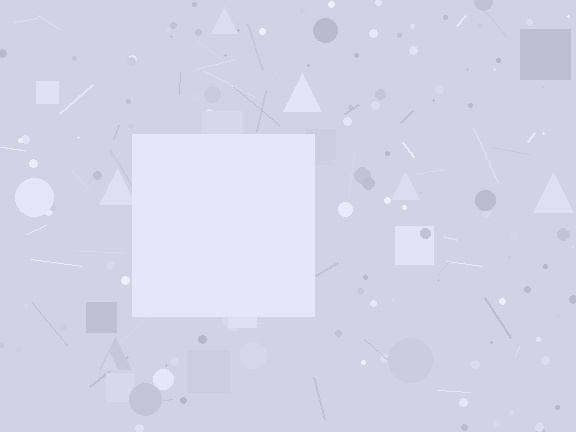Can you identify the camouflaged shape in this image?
The camouflaged shape is a square.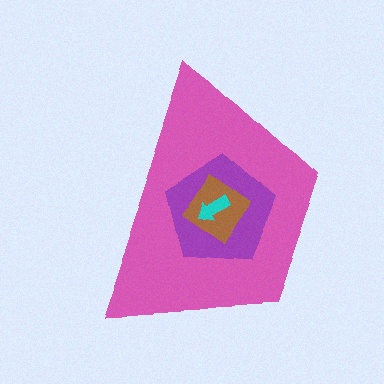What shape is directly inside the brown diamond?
The cyan arrow.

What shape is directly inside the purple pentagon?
The brown diamond.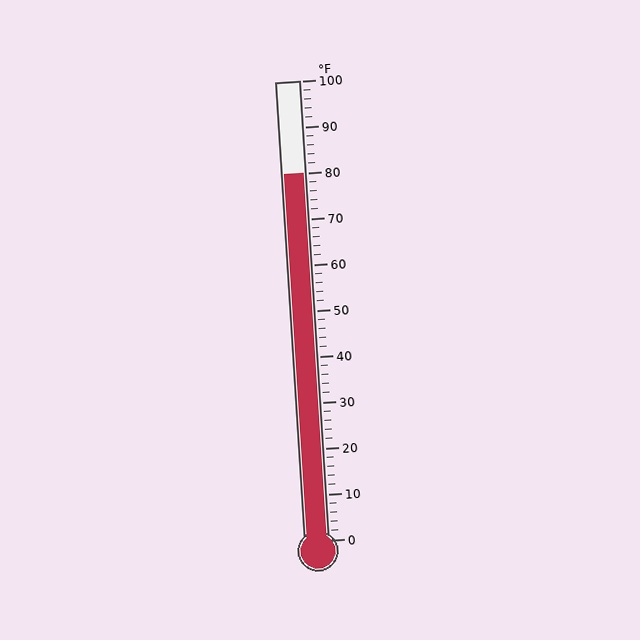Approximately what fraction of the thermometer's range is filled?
The thermometer is filled to approximately 80% of its range.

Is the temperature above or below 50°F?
The temperature is above 50°F.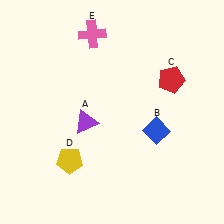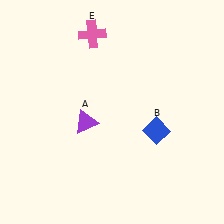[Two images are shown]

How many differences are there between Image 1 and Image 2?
There are 2 differences between the two images.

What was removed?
The yellow pentagon (D), the red pentagon (C) were removed in Image 2.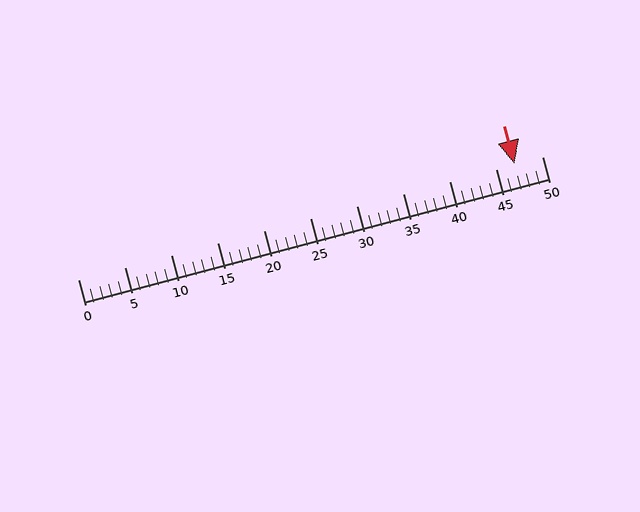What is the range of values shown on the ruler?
The ruler shows values from 0 to 50.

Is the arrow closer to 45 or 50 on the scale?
The arrow is closer to 45.